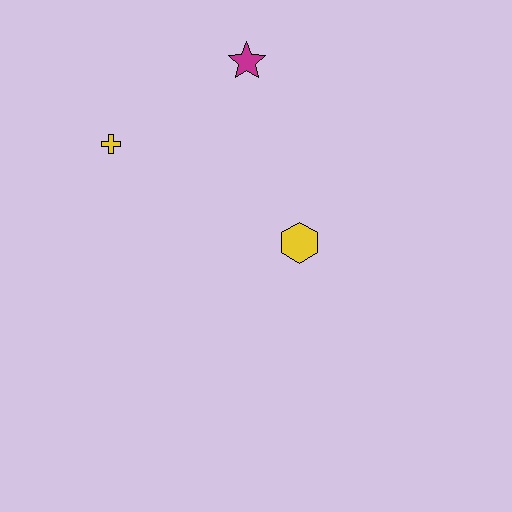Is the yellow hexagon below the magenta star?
Yes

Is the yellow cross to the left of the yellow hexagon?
Yes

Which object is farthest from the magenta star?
The yellow hexagon is farthest from the magenta star.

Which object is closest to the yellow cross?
The magenta star is closest to the yellow cross.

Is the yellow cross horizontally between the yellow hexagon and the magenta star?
No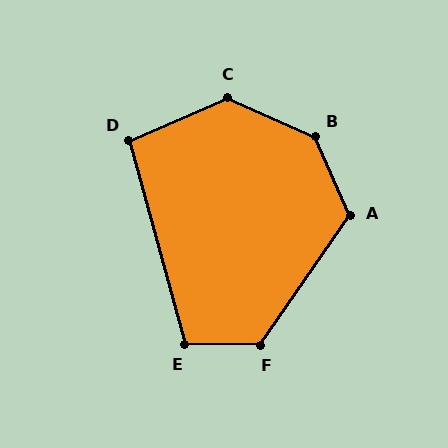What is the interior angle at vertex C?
Approximately 132 degrees (obtuse).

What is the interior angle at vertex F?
Approximately 124 degrees (obtuse).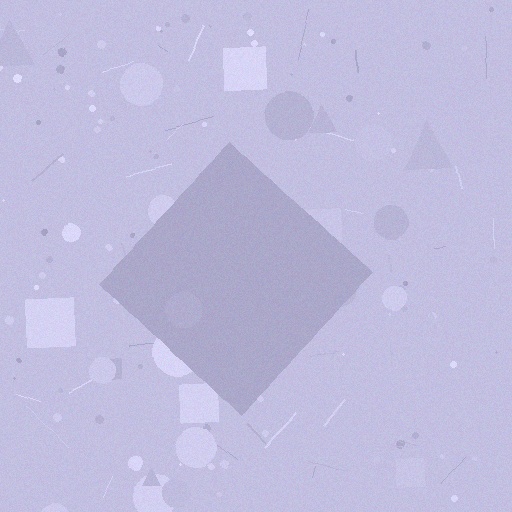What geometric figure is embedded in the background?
A diamond is embedded in the background.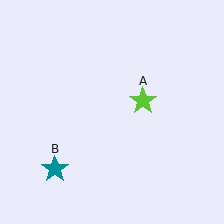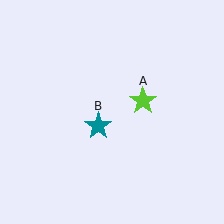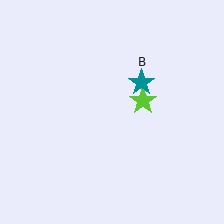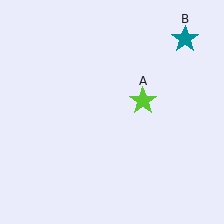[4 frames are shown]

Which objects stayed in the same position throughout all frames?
Lime star (object A) remained stationary.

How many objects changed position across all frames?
1 object changed position: teal star (object B).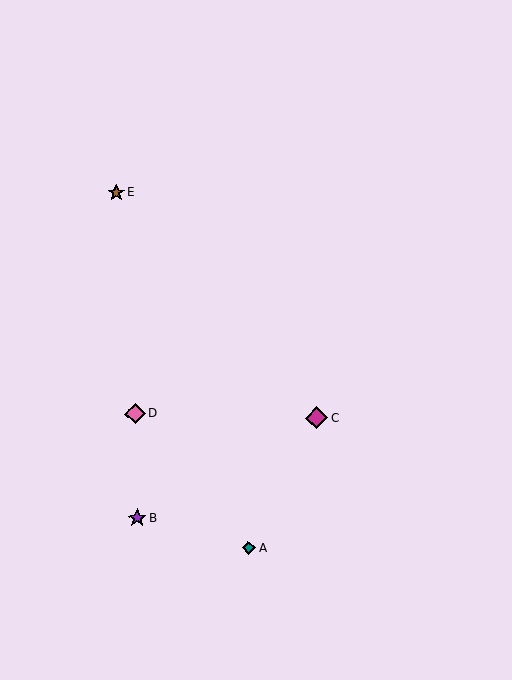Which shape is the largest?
The magenta diamond (labeled C) is the largest.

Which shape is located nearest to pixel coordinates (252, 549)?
The teal diamond (labeled A) at (249, 548) is nearest to that location.